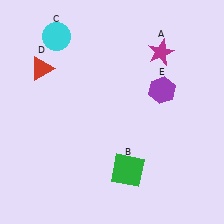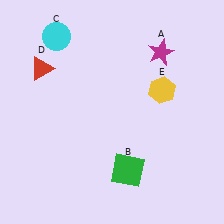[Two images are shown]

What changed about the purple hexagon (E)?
In Image 1, E is purple. In Image 2, it changed to yellow.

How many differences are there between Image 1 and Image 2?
There is 1 difference between the two images.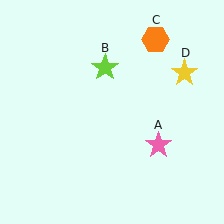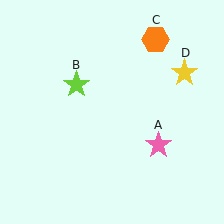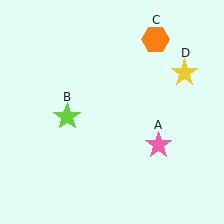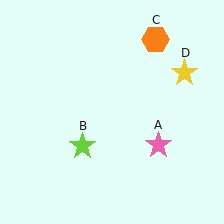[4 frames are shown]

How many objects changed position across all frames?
1 object changed position: lime star (object B).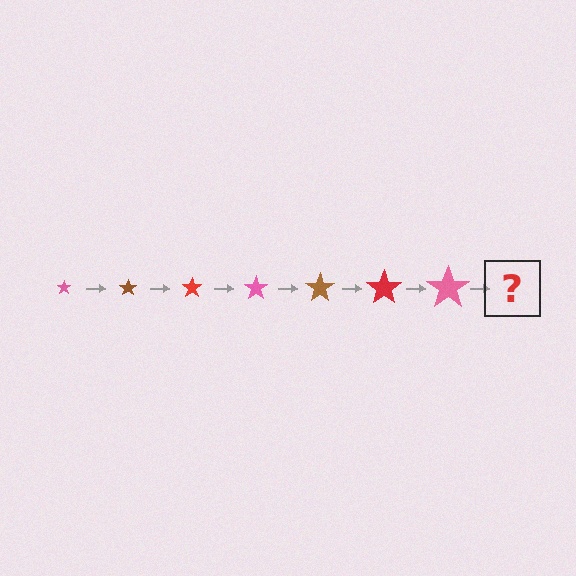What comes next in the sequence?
The next element should be a brown star, larger than the previous one.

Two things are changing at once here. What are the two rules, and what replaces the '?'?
The two rules are that the star grows larger each step and the color cycles through pink, brown, and red. The '?' should be a brown star, larger than the previous one.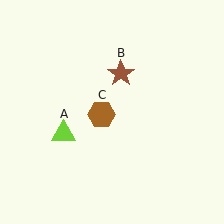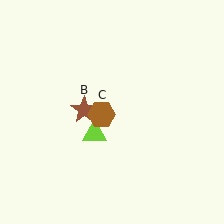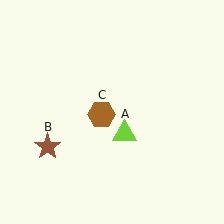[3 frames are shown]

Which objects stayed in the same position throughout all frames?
Brown hexagon (object C) remained stationary.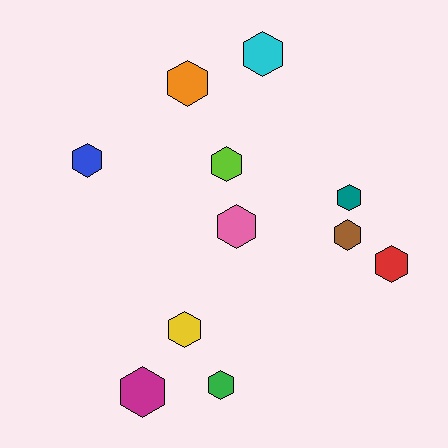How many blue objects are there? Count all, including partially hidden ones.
There is 1 blue object.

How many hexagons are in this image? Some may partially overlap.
There are 11 hexagons.